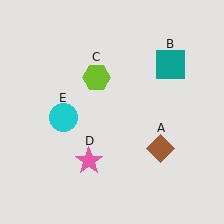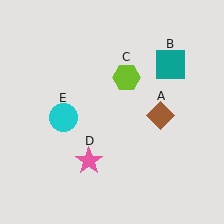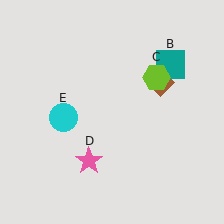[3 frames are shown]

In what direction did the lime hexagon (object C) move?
The lime hexagon (object C) moved right.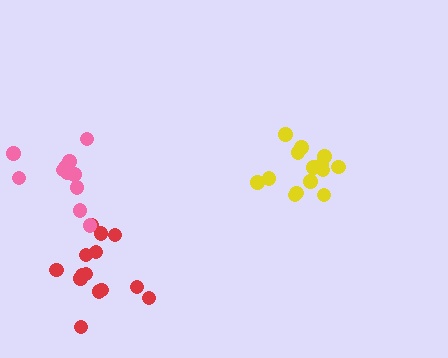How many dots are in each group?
Group 1: 14 dots, Group 2: 14 dots, Group 3: 11 dots (39 total).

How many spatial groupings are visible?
There are 3 spatial groupings.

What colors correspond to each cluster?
The clusters are colored: yellow, red, pink.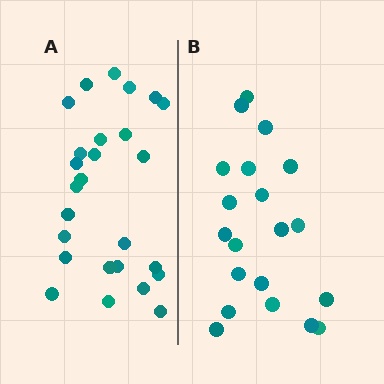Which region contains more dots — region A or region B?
Region A (the left region) has more dots.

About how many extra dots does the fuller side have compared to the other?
Region A has about 6 more dots than region B.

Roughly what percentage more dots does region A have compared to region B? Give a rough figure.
About 30% more.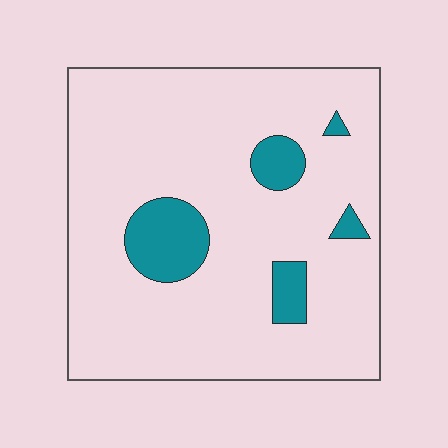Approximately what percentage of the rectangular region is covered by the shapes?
Approximately 10%.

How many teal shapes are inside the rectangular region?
5.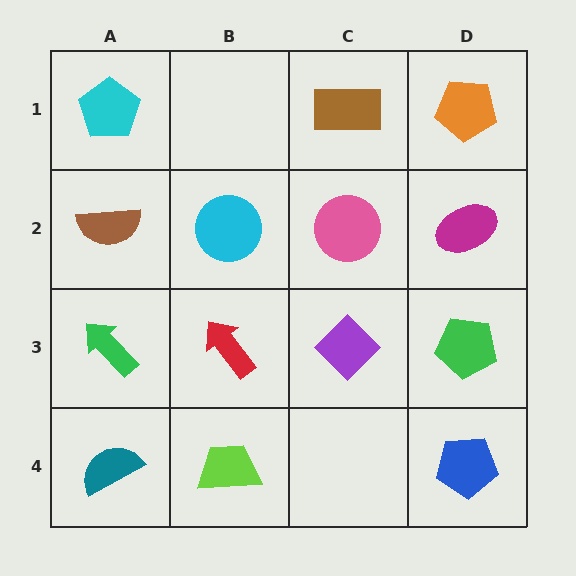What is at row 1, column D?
An orange pentagon.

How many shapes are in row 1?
3 shapes.